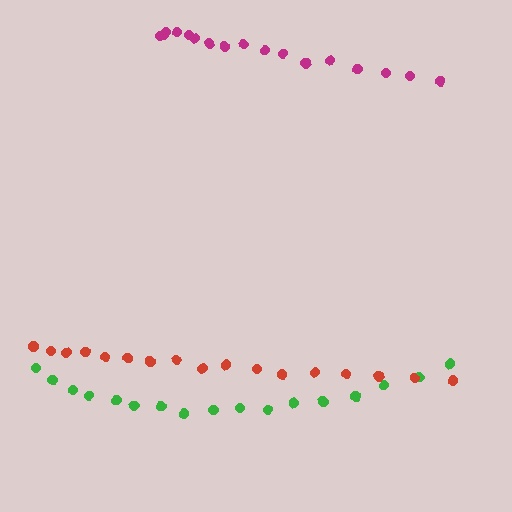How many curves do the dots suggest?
There are 3 distinct paths.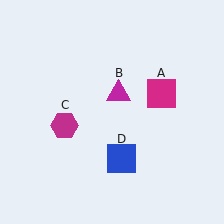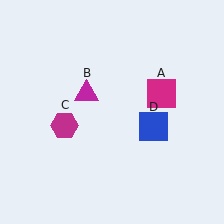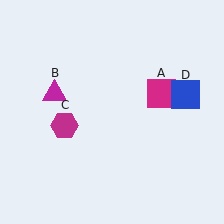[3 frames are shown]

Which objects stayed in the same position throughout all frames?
Magenta square (object A) and magenta hexagon (object C) remained stationary.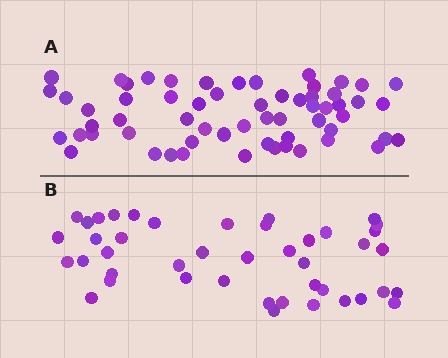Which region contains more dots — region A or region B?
Region A (the top region) has more dots.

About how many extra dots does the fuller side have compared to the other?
Region A has approximately 15 more dots than region B.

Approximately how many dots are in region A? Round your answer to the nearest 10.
About 60 dots.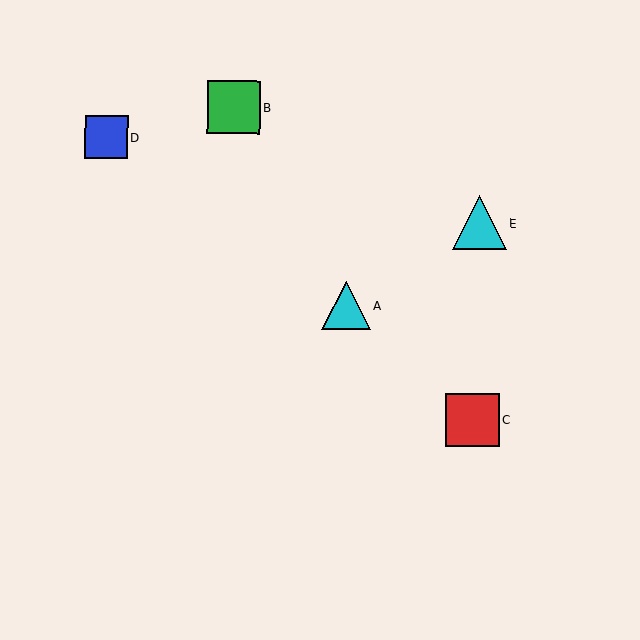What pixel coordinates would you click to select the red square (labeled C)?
Click at (473, 420) to select the red square C.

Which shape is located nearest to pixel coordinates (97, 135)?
The blue square (labeled D) at (106, 137) is nearest to that location.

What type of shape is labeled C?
Shape C is a red square.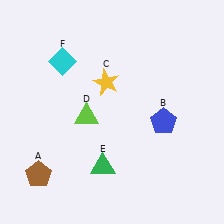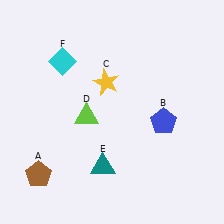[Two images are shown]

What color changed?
The triangle (E) changed from green in Image 1 to teal in Image 2.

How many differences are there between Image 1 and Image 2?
There is 1 difference between the two images.